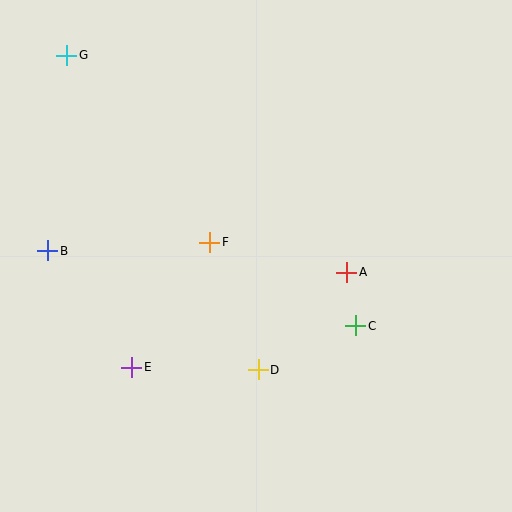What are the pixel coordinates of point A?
Point A is at (347, 272).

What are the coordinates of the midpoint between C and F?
The midpoint between C and F is at (283, 284).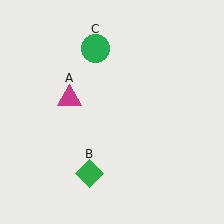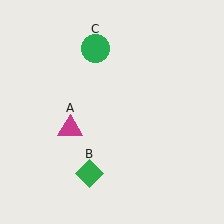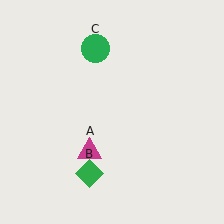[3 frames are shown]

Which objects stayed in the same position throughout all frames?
Green diamond (object B) and green circle (object C) remained stationary.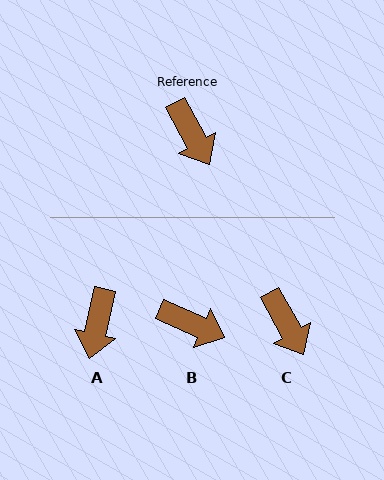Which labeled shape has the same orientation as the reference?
C.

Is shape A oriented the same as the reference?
No, it is off by about 41 degrees.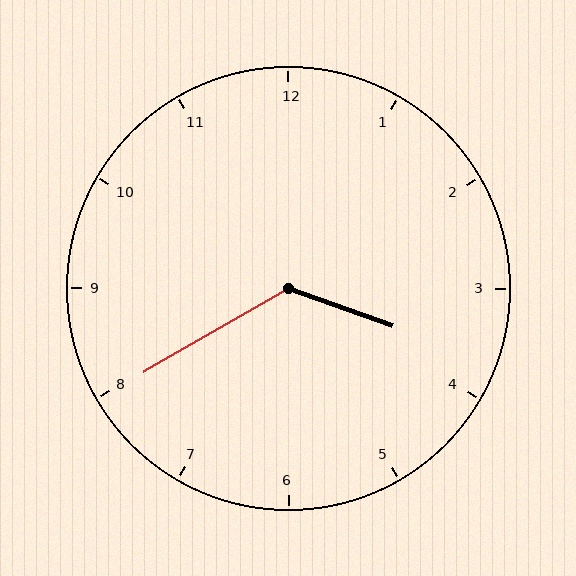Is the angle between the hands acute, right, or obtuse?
It is obtuse.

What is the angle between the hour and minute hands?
Approximately 130 degrees.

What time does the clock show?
3:40.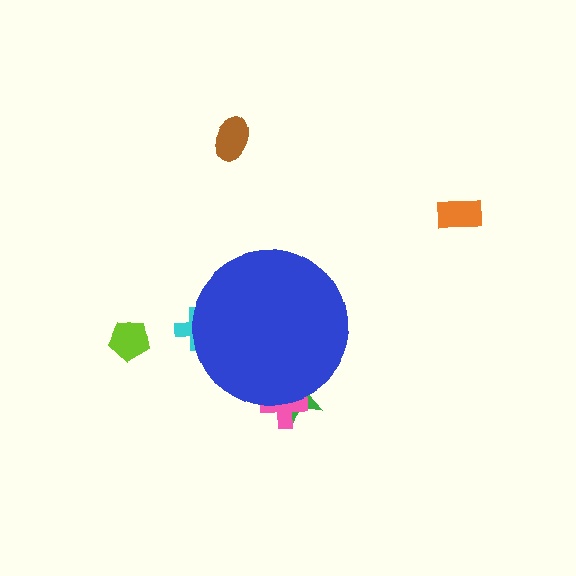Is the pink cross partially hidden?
Yes, the pink cross is partially hidden behind the blue circle.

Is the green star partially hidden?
Yes, the green star is partially hidden behind the blue circle.